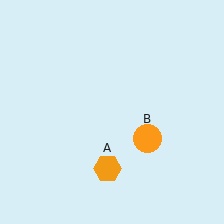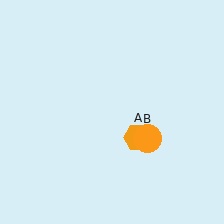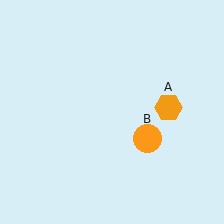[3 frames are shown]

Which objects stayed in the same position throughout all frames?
Orange circle (object B) remained stationary.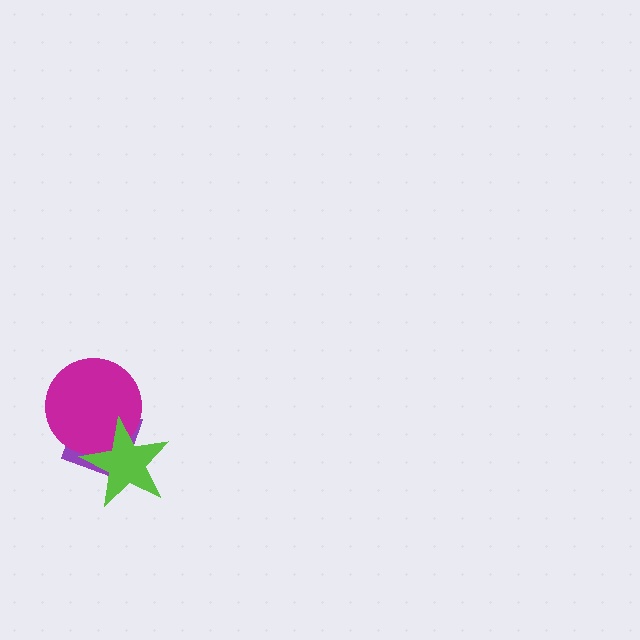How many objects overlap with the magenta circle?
2 objects overlap with the magenta circle.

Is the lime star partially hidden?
No, no other shape covers it.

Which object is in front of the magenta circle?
The lime star is in front of the magenta circle.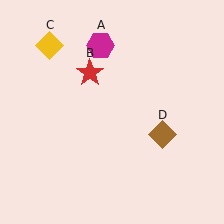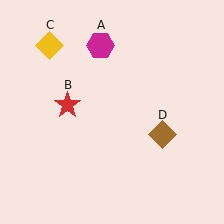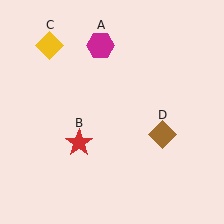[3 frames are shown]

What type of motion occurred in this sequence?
The red star (object B) rotated counterclockwise around the center of the scene.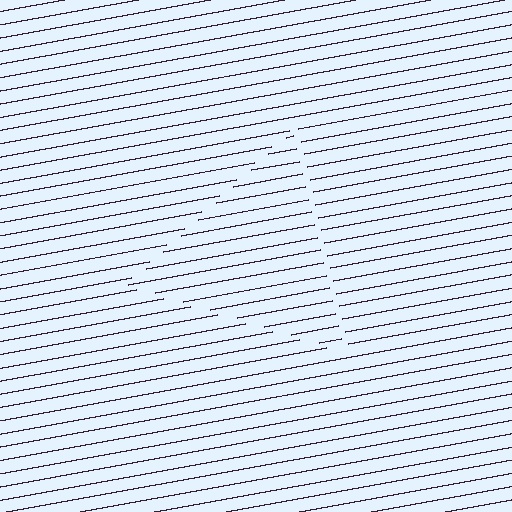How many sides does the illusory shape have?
3 sides — the line-ends trace a triangle.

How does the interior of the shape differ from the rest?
The interior of the shape contains the same grating, shifted by half a period — the contour is defined by the phase discontinuity where line-ends from the inner and outer gratings abut.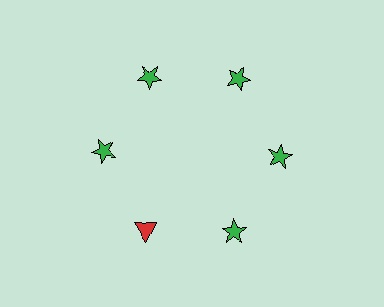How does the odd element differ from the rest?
It differs in both color (red instead of green) and shape (triangle instead of star).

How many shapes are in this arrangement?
There are 6 shapes arranged in a ring pattern.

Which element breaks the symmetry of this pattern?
The red triangle at roughly the 7 o'clock position breaks the symmetry. All other shapes are green stars.